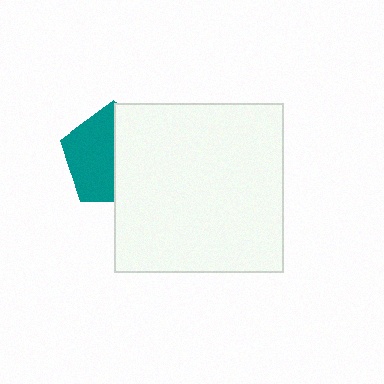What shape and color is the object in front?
The object in front is a white square.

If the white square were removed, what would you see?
You would see the complete teal pentagon.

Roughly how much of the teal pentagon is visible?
About half of it is visible (roughly 50%).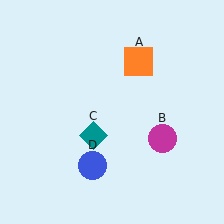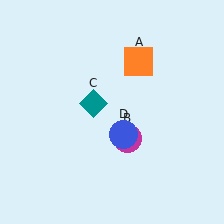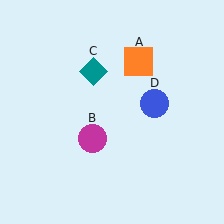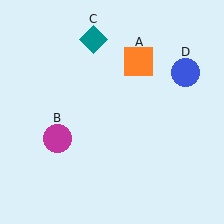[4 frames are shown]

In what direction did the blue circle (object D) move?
The blue circle (object D) moved up and to the right.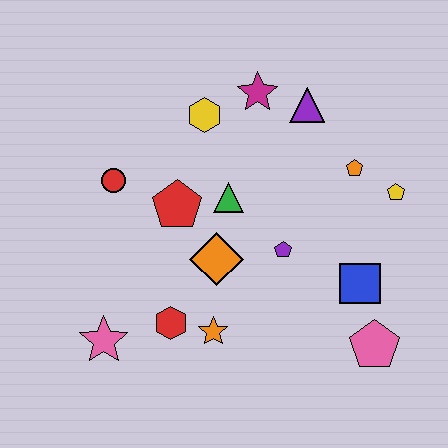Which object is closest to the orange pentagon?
The yellow pentagon is closest to the orange pentagon.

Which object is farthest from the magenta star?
The pink star is farthest from the magenta star.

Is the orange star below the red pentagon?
Yes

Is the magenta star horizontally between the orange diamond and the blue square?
Yes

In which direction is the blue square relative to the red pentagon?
The blue square is to the right of the red pentagon.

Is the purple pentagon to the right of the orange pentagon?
No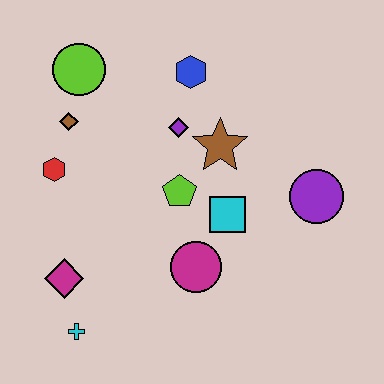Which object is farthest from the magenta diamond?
The purple circle is farthest from the magenta diamond.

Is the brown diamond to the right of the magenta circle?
No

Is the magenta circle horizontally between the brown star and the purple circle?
No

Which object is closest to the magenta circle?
The cyan square is closest to the magenta circle.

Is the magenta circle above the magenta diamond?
Yes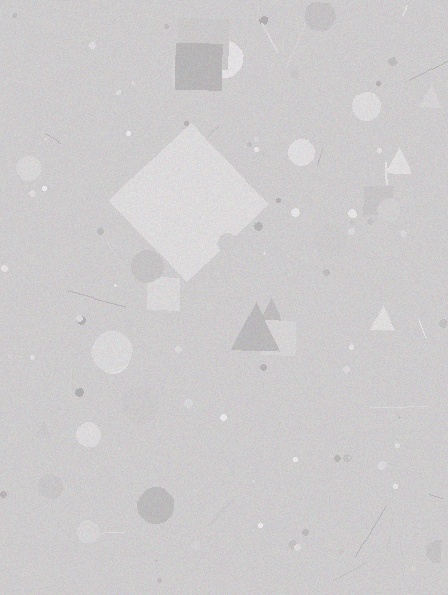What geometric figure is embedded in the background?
A diamond is embedded in the background.